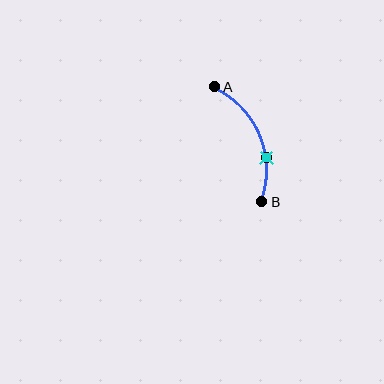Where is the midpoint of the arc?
The arc midpoint is the point on the curve farthest from the straight line joining A and B. It sits to the right of that line.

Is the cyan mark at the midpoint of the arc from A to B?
No. The cyan mark lies on the arc but is closer to endpoint B. The arc midpoint would be at the point on the curve equidistant along the arc from both A and B.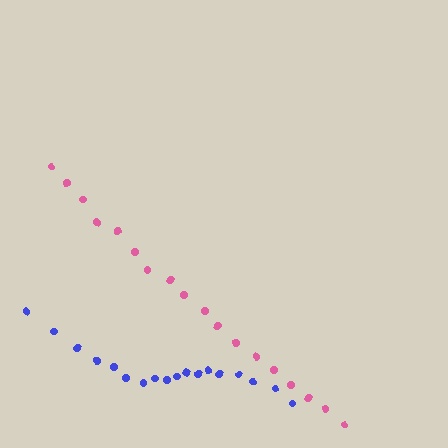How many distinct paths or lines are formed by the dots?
There are 2 distinct paths.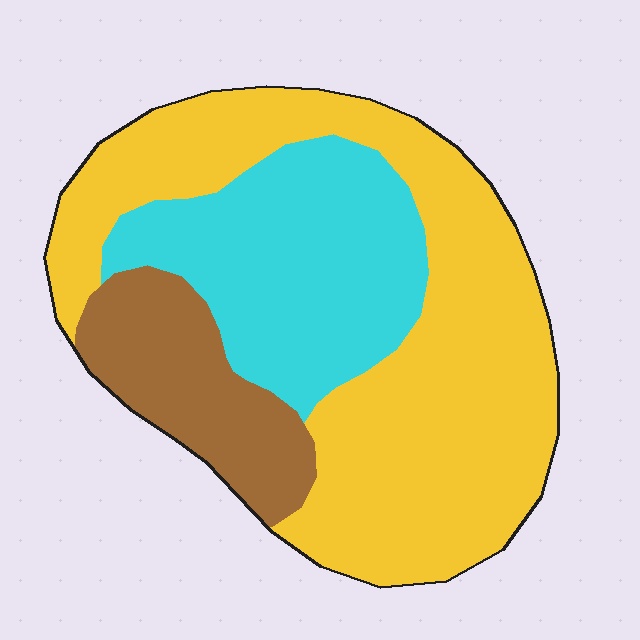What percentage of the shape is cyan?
Cyan takes up about one quarter (1/4) of the shape.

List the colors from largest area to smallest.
From largest to smallest: yellow, cyan, brown.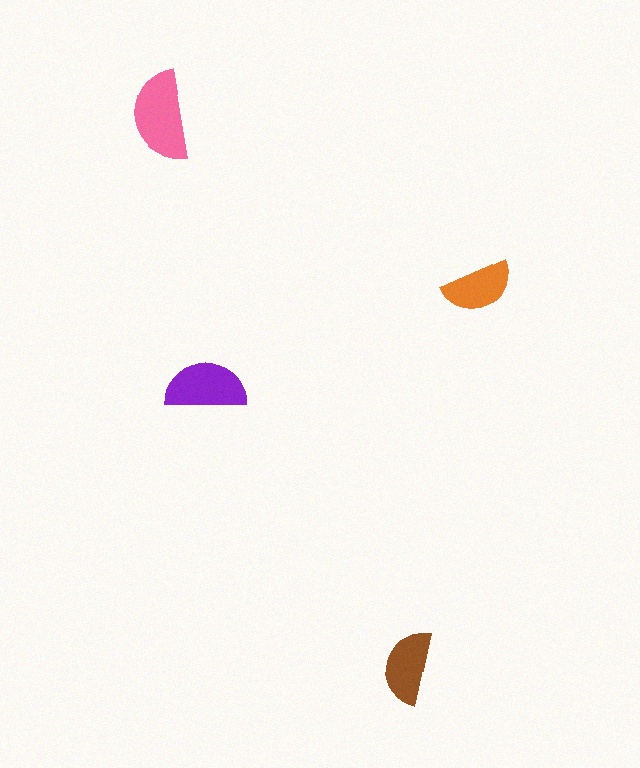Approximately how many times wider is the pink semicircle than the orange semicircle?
About 1.5 times wider.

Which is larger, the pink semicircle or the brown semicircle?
The pink one.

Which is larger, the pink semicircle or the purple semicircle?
The pink one.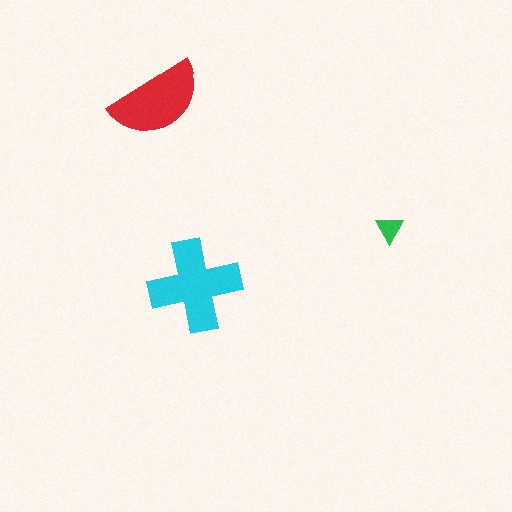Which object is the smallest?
The green triangle.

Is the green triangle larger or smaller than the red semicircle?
Smaller.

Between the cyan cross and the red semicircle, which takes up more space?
The cyan cross.